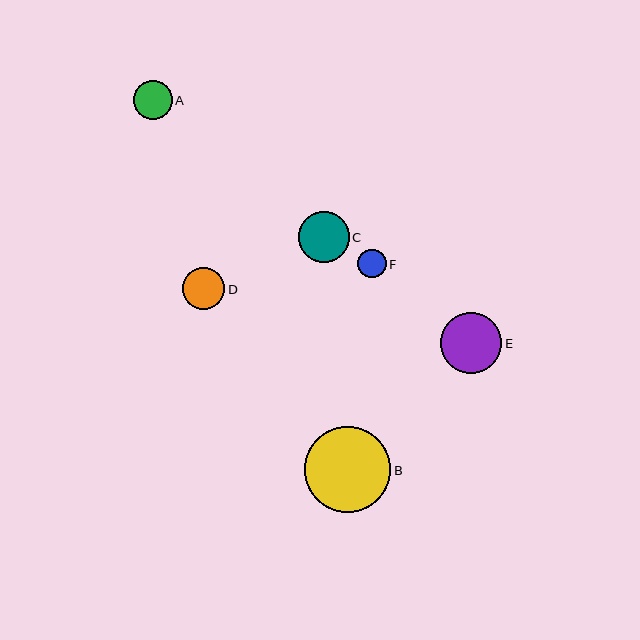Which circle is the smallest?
Circle F is the smallest with a size of approximately 28 pixels.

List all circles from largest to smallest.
From largest to smallest: B, E, C, D, A, F.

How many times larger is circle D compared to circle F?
Circle D is approximately 1.5 times the size of circle F.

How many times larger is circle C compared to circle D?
Circle C is approximately 1.2 times the size of circle D.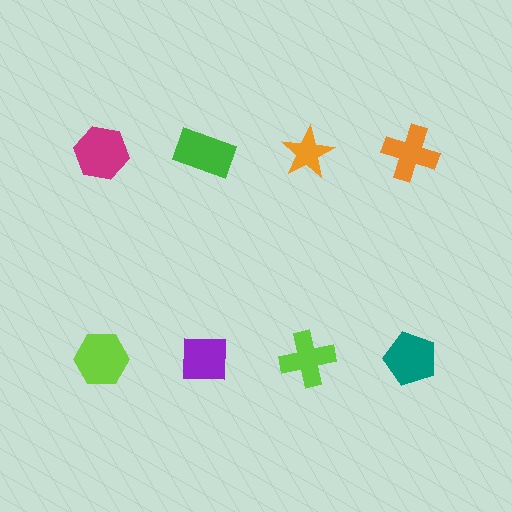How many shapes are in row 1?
4 shapes.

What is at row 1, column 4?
An orange cross.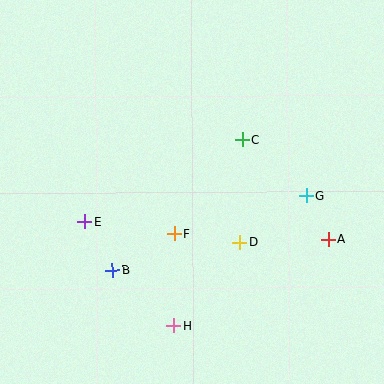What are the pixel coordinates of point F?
Point F is at (175, 234).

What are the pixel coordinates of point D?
Point D is at (240, 242).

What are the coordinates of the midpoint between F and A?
The midpoint between F and A is at (252, 237).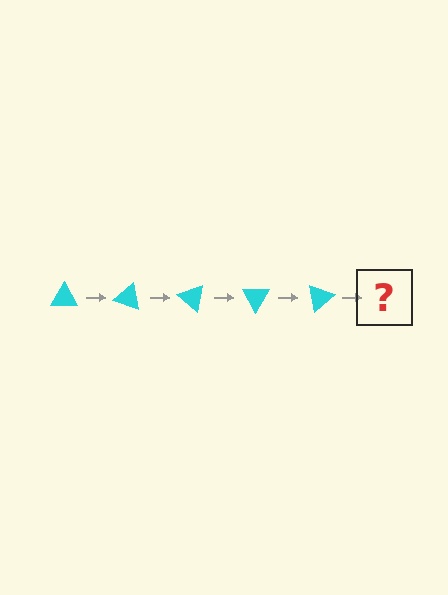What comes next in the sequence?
The next element should be a cyan triangle rotated 100 degrees.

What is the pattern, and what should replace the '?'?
The pattern is that the triangle rotates 20 degrees each step. The '?' should be a cyan triangle rotated 100 degrees.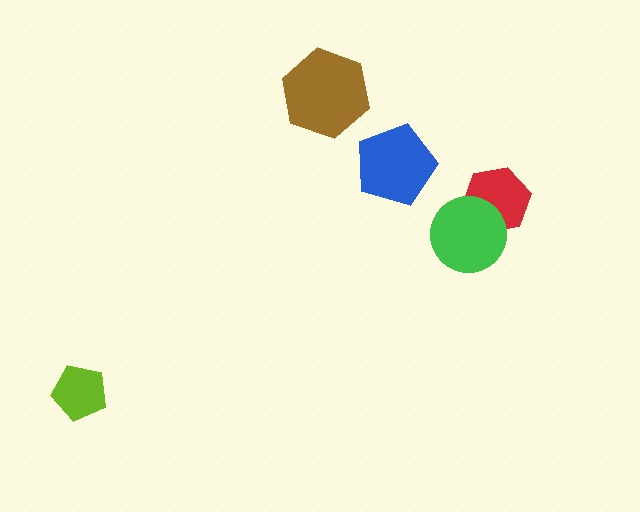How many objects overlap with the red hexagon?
1 object overlaps with the red hexagon.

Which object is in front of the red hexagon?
The green circle is in front of the red hexagon.